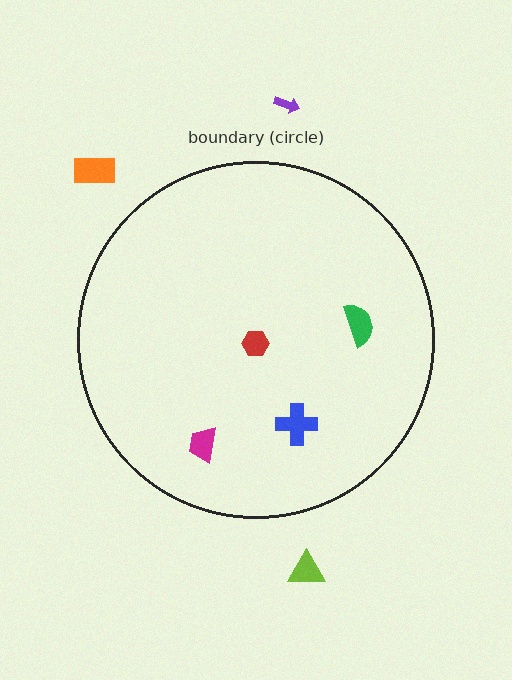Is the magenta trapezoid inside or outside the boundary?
Inside.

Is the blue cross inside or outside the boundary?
Inside.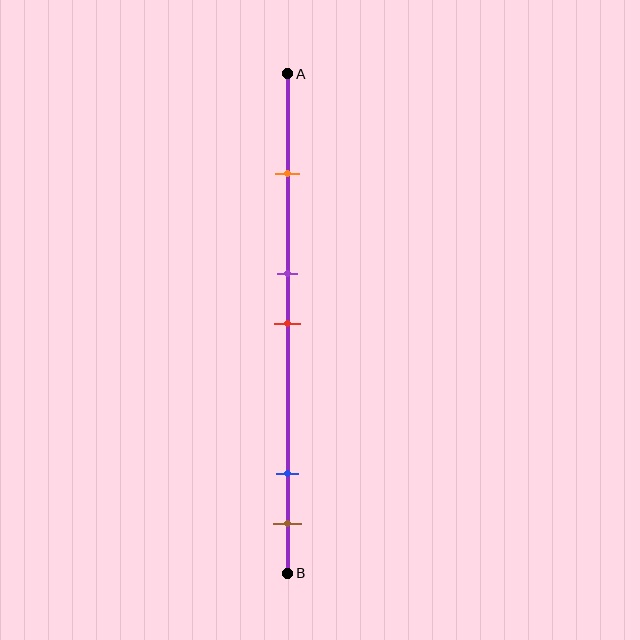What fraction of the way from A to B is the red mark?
The red mark is approximately 50% (0.5) of the way from A to B.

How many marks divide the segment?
There are 5 marks dividing the segment.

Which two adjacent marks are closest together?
The purple and red marks are the closest adjacent pair.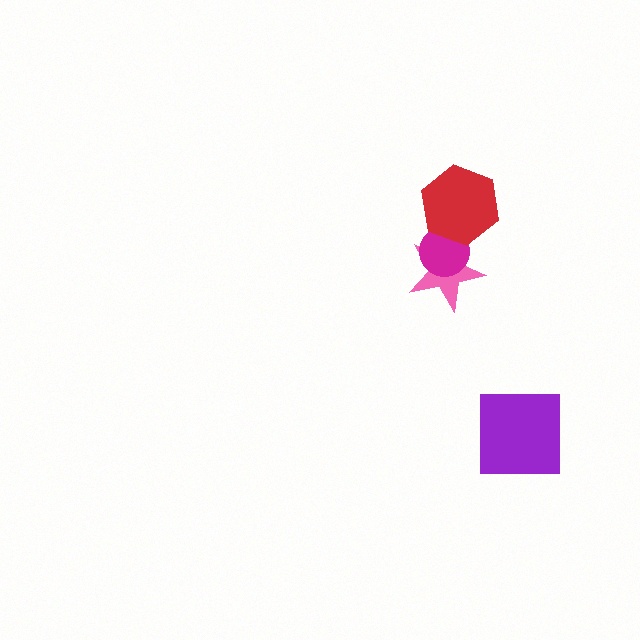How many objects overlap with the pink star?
2 objects overlap with the pink star.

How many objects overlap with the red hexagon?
2 objects overlap with the red hexagon.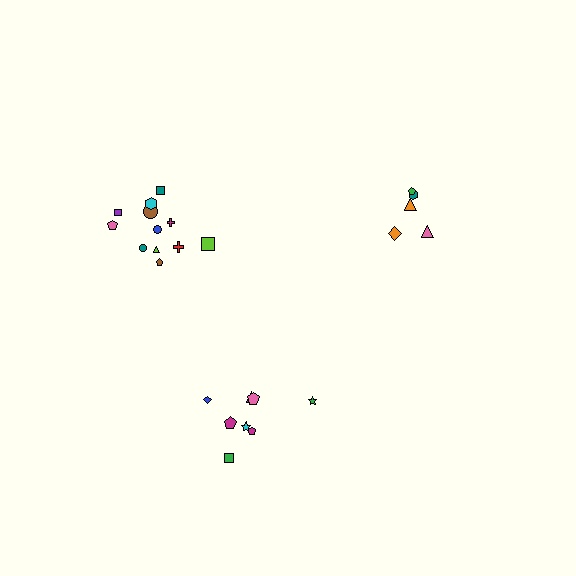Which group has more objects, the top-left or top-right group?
The top-left group.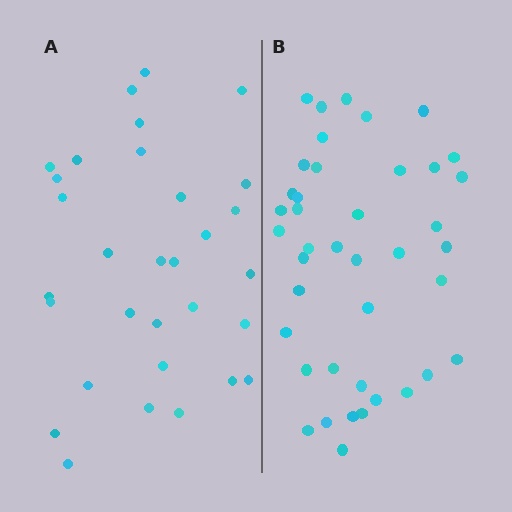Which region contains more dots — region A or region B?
Region B (the right region) has more dots.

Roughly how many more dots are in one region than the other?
Region B has roughly 10 or so more dots than region A.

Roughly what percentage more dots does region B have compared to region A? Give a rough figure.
About 30% more.